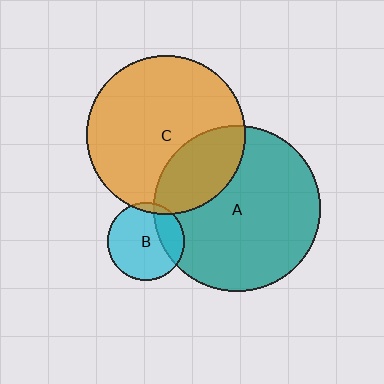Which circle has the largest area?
Circle A (teal).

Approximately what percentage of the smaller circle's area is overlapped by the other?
Approximately 25%.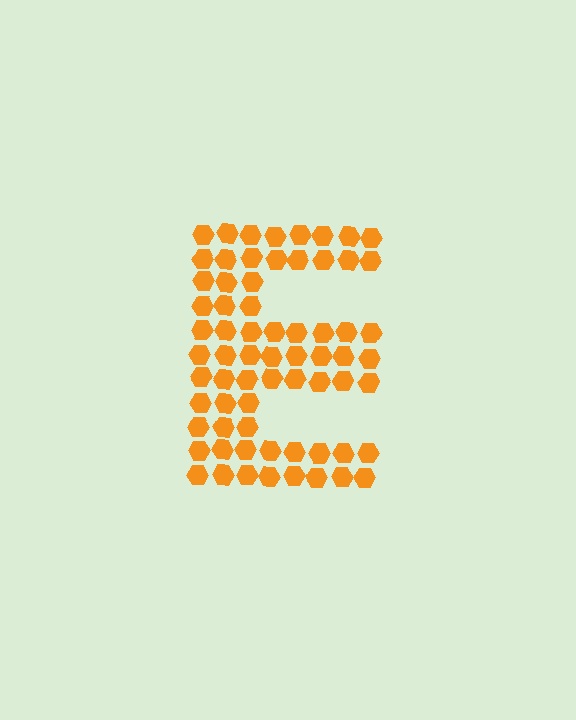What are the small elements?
The small elements are hexagons.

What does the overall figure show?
The overall figure shows the letter E.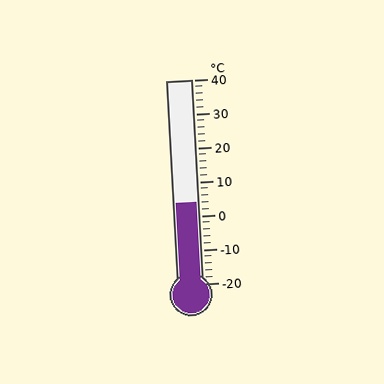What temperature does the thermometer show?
The thermometer shows approximately 4°C.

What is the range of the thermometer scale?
The thermometer scale ranges from -20°C to 40°C.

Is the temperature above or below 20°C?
The temperature is below 20°C.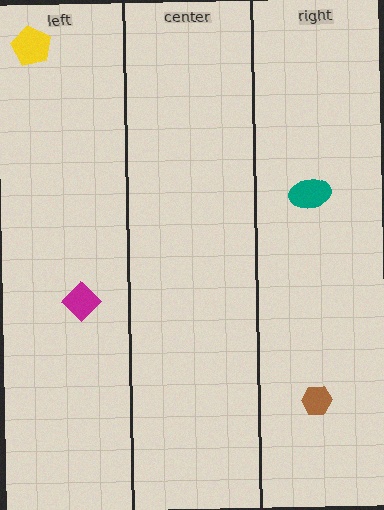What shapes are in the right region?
The brown hexagon, the teal ellipse.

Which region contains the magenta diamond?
The left region.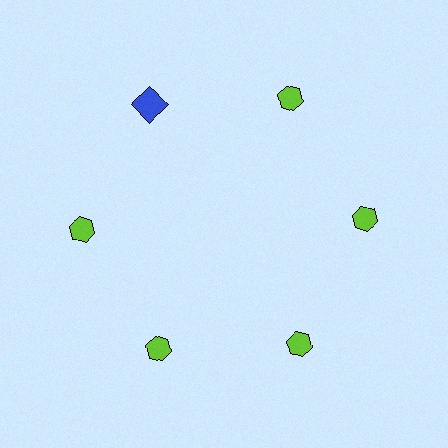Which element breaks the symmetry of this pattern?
The blue square at roughly the 11 o'clock position breaks the symmetry. All other shapes are lime hexagons.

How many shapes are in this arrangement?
There are 6 shapes arranged in a ring pattern.